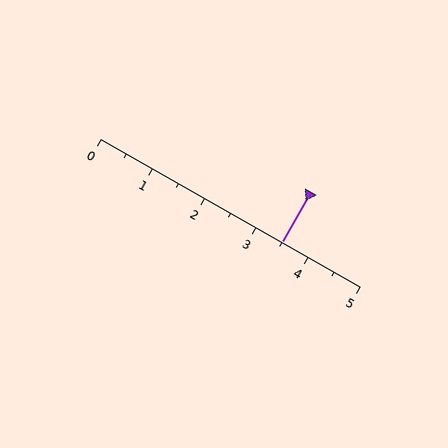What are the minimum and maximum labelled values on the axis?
The axis runs from 0 to 5.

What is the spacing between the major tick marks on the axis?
The major ticks are spaced 1 apart.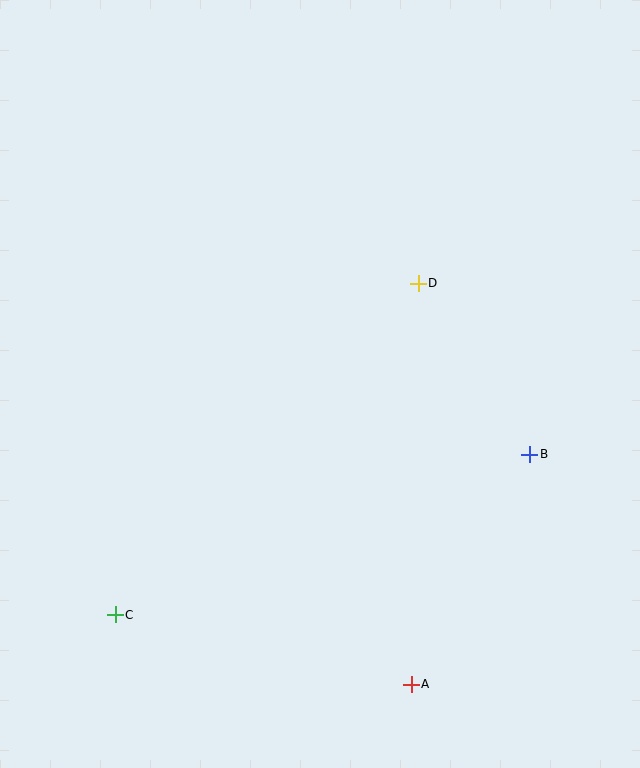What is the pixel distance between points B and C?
The distance between B and C is 444 pixels.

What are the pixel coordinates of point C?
Point C is at (115, 615).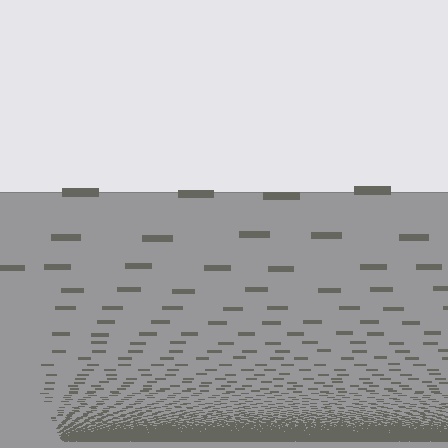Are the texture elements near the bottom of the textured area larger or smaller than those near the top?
Smaller. The gradient is inverted — elements near the bottom are smaller and denser.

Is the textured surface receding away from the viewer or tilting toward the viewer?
The surface appears to tilt toward the viewer. Texture elements get larger and sparser toward the top.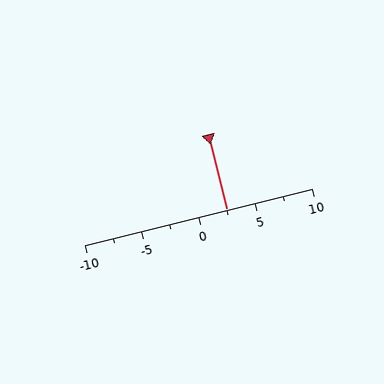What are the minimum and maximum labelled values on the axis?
The axis runs from -10 to 10.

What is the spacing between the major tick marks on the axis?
The major ticks are spaced 5 apart.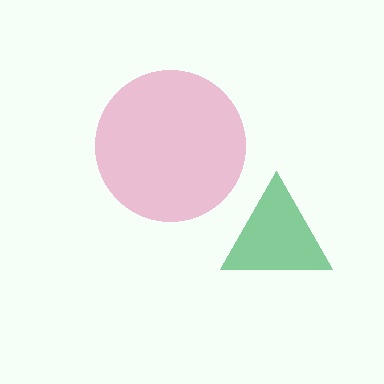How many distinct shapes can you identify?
There are 2 distinct shapes: a green triangle, a pink circle.